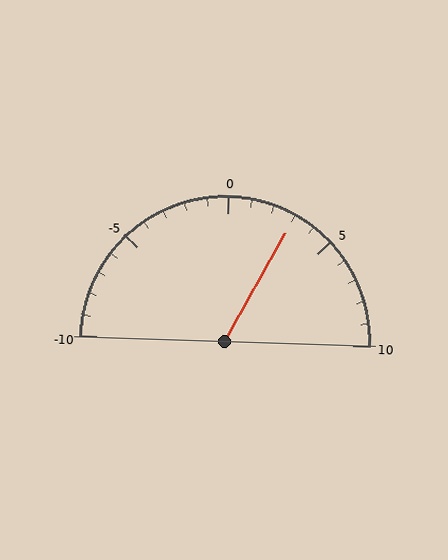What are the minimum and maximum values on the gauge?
The gauge ranges from -10 to 10.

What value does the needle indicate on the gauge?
The needle indicates approximately 3.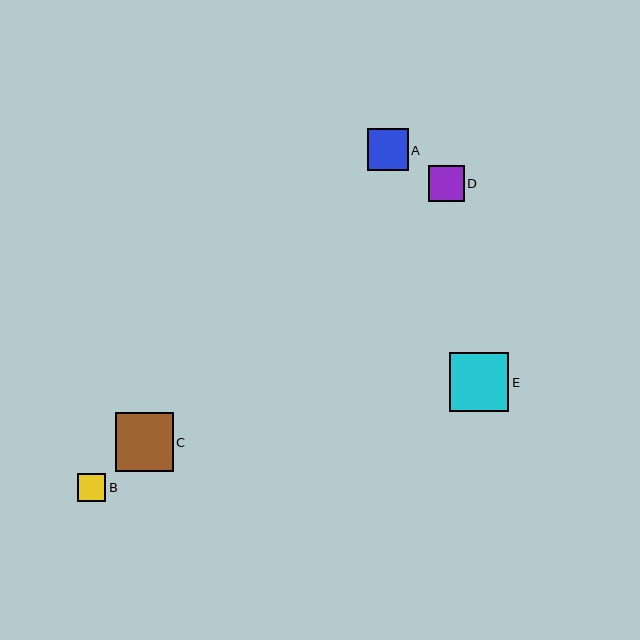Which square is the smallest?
Square B is the smallest with a size of approximately 28 pixels.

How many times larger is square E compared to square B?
Square E is approximately 2.1 times the size of square B.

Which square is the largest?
Square E is the largest with a size of approximately 59 pixels.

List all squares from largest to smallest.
From largest to smallest: E, C, A, D, B.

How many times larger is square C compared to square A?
Square C is approximately 1.4 times the size of square A.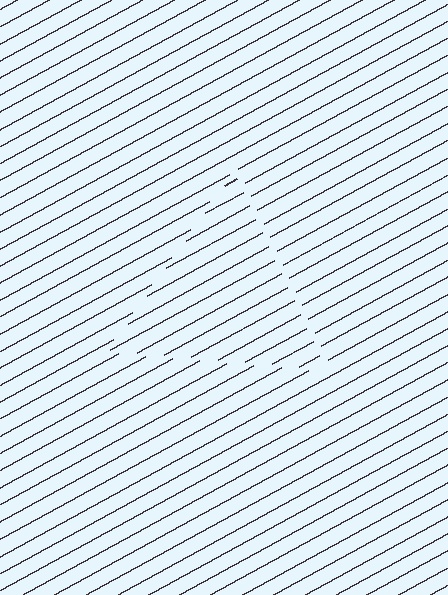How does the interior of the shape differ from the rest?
The interior of the shape contains the same grating, shifted by half a period — the contour is defined by the phase discontinuity where line-ends from the inner and outer gratings abut.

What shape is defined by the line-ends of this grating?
An illusory triangle. The interior of the shape contains the same grating, shifted by half a period — the contour is defined by the phase discontinuity where line-ends from the inner and outer gratings abut.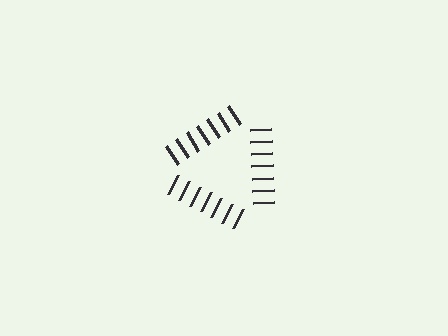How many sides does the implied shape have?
3 sides — the line-ends trace a triangle.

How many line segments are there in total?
21 — 7 along each of the 3 edges.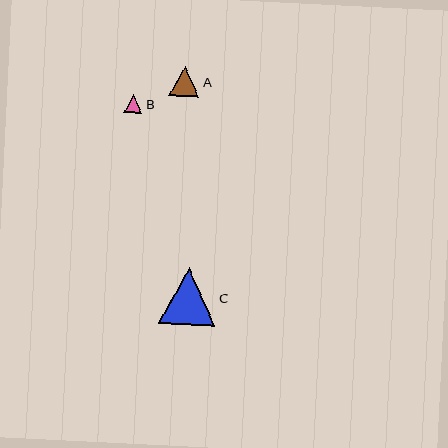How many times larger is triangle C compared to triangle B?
Triangle C is approximately 3.1 times the size of triangle B.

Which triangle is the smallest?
Triangle B is the smallest with a size of approximately 18 pixels.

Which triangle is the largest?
Triangle C is the largest with a size of approximately 56 pixels.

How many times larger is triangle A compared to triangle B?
Triangle A is approximately 1.6 times the size of triangle B.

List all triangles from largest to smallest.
From largest to smallest: C, A, B.